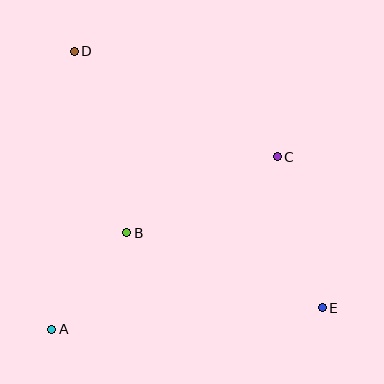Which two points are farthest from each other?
Points D and E are farthest from each other.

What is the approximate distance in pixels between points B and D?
The distance between B and D is approximately 189 pixels.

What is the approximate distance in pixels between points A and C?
The distance between A and C is approximately 284 pixels.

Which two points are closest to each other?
Points A and B are closest to each other.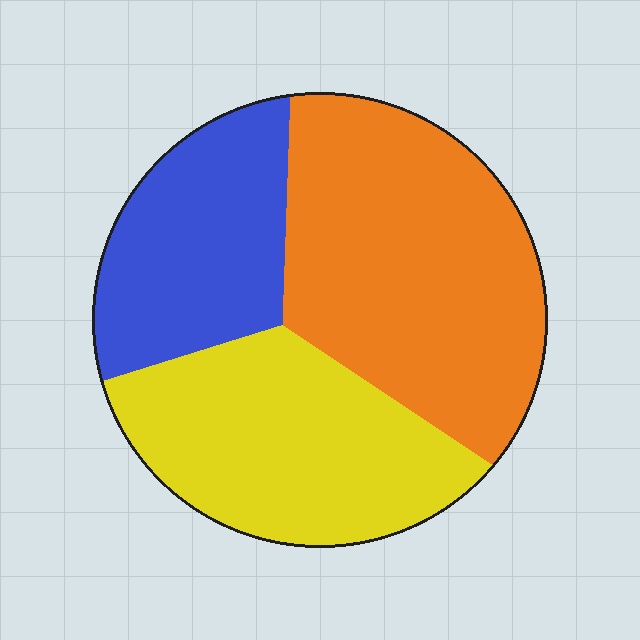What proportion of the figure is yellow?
Yellow covers 33% of the figure.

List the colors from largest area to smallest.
From largest to smallest: orange, yellow, blue.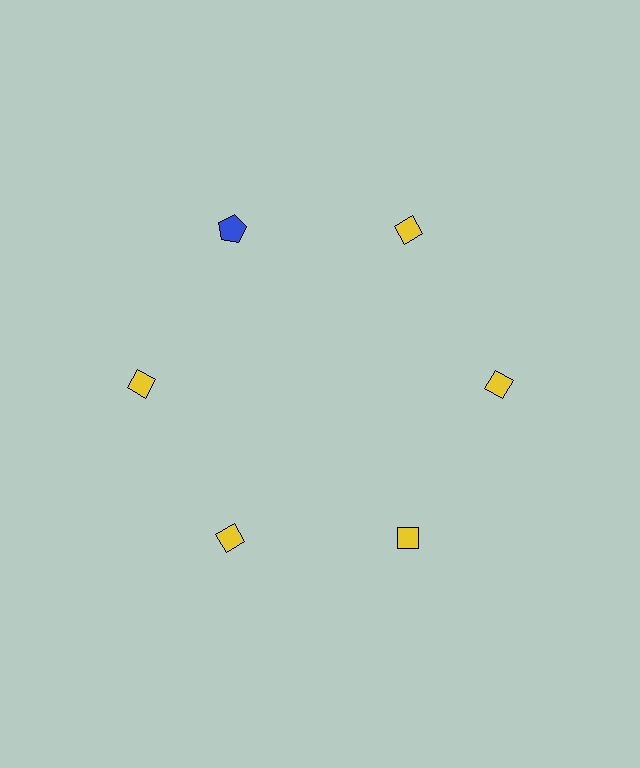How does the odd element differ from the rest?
It differs in both color (blue instead of yellow) and shape (pentagon instead of diamond).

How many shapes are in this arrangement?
There are 6 shapes arranged in a ring pattern.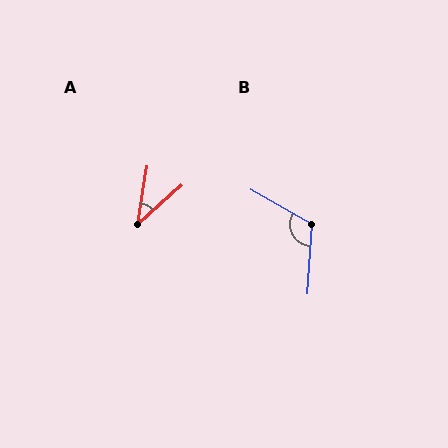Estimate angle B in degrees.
Approximately 116 degrees.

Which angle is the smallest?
A, at approximately 38 degrees.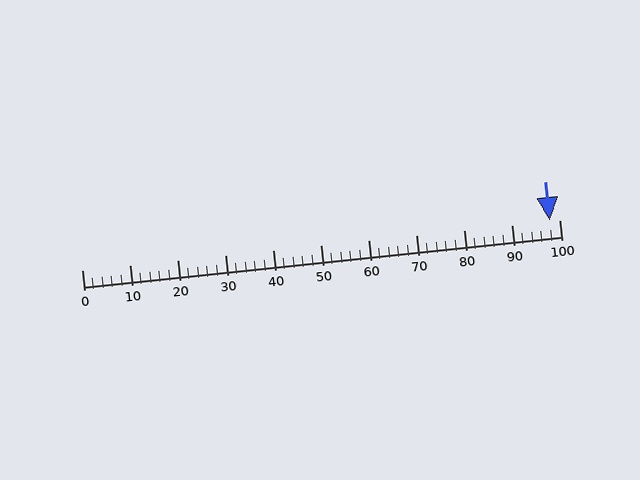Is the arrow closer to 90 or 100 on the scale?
The arrow is closer to 100.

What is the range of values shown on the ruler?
The ruler shows values from 0 to 100.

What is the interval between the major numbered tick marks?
The major tick marks are spaced 10 units apart.